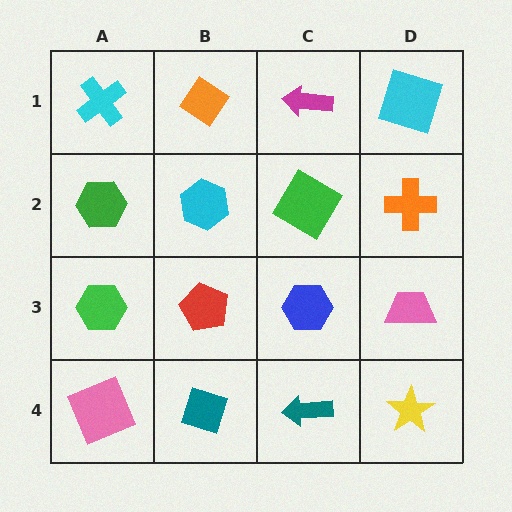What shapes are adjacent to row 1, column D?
An orange cross (row 2, column D), a magenta arrow (row 1, column C).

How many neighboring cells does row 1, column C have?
3.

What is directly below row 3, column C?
A teal arrow.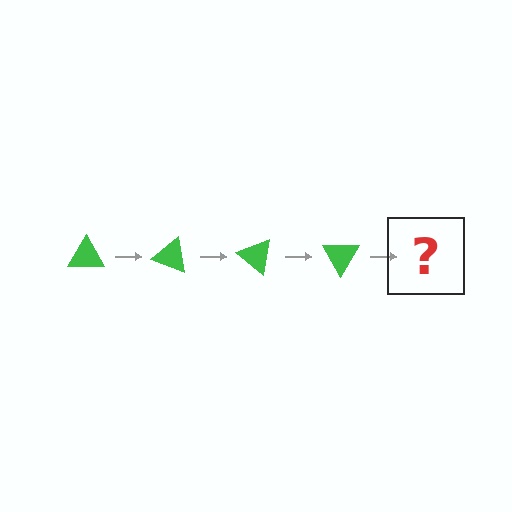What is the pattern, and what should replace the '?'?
The pattern is that the triangle rotates 20 degrees each step. The '?' should be a green triangle rotated 80 degrees.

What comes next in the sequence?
The next element should be a green triangle rotated 80 degrees.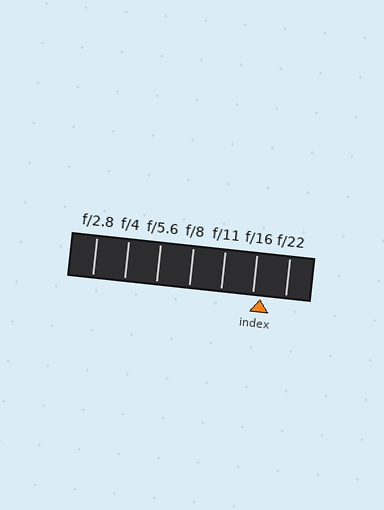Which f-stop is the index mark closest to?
The index mark is closest to f/16.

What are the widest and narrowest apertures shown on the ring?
The widest aperture shown is f/2.8 and the narrowest is f/22.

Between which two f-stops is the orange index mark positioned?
The index mark is between f/16 and f/22.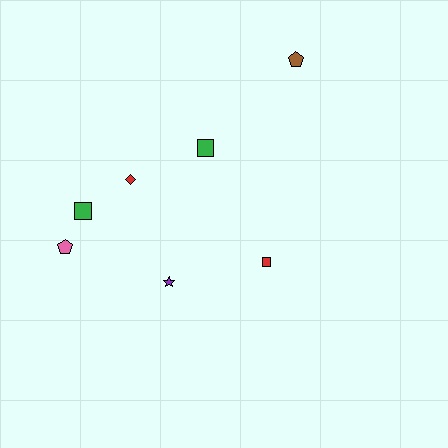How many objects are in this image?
There are 7 objects.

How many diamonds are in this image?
There is 1 diamond.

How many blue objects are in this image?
There are no blue objects.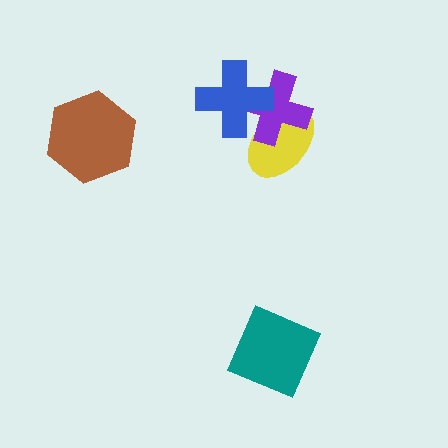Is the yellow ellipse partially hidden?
Yes, it is partially covered by another shape.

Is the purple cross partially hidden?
Yes, it is partially covered by another shape.